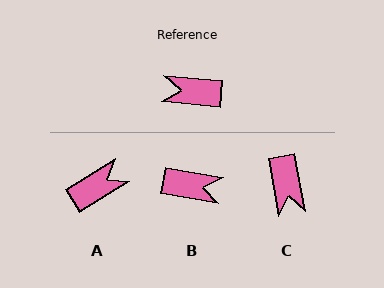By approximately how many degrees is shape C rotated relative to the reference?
Approximately 106 degrees counter-clockwise.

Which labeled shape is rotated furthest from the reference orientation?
B, about 176 degrees away.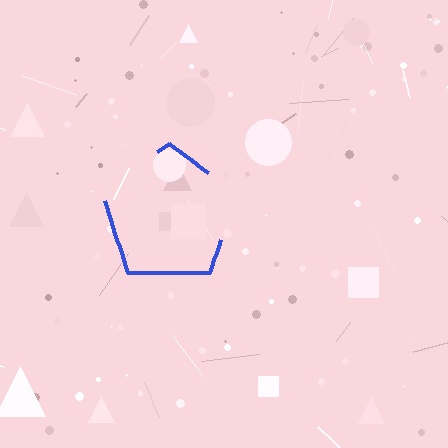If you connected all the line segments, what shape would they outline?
They would outline a pentagon.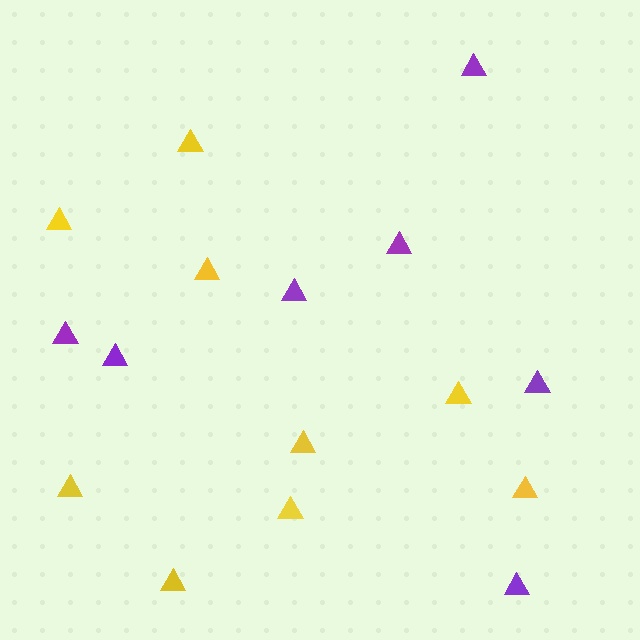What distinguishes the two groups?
There are 2 groups: one group of purple triangles (7) and one group of yellow triangles (9).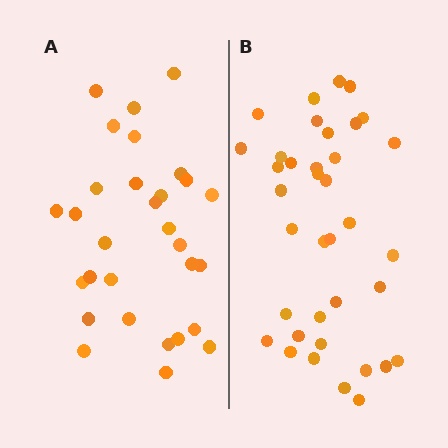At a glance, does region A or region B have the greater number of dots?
Region B (the right region) has more dots.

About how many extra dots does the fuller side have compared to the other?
Region B has roughly 8 or so more dots than region A.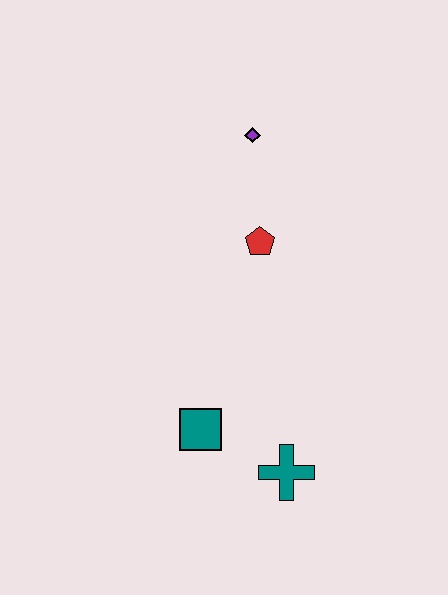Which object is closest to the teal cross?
The teal square is closest to the teal cross.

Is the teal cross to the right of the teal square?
Yes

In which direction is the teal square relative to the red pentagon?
The teal square is below the red pentagon.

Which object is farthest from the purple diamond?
The teal cross is farthest from the purple diamond.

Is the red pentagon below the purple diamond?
Yes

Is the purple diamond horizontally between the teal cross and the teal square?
Yes